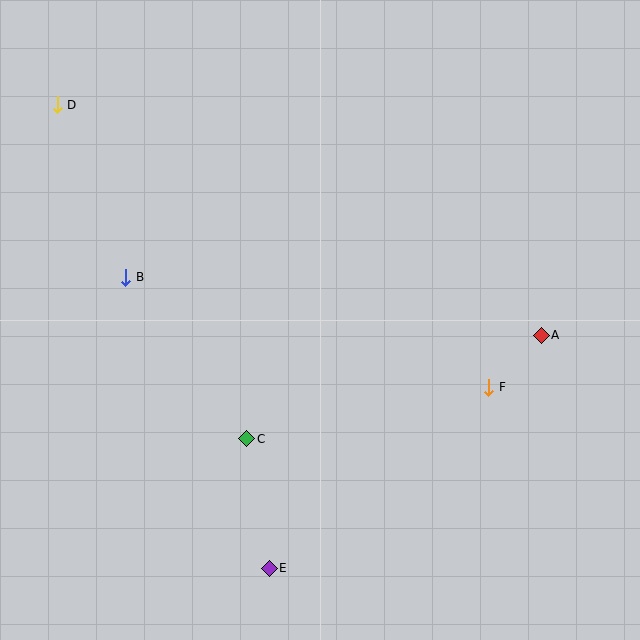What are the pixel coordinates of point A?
Point A is at (541, 335).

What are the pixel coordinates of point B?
Point B is at (126, 277).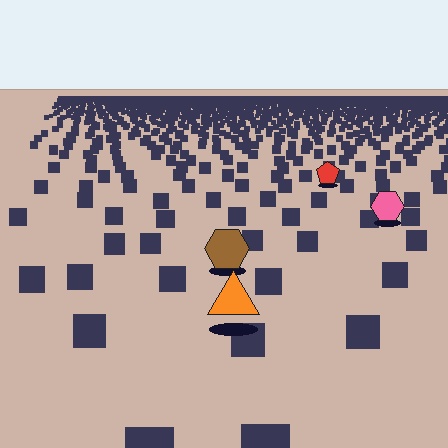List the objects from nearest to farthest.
From nearest to farthest: the orange triangle, the brown hexagon, the pink hexagon, the red pentagon.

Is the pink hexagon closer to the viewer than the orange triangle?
No. The orange triangle is closer — you can tell from the texture gradient: the ground texture is coarser near it.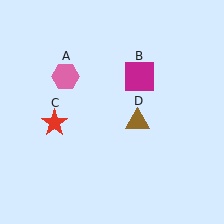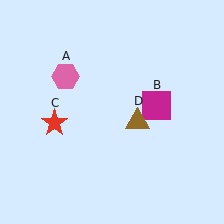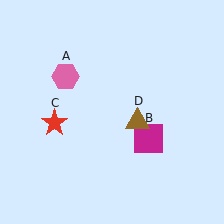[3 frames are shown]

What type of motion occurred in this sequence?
The magenta square (object B) rotated clockwise around the center of the scene.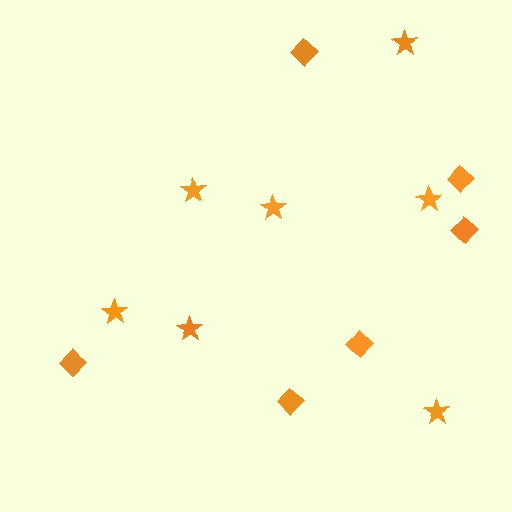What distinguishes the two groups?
There are 2 groups: one group of diamonds (6) and one group of stars (7).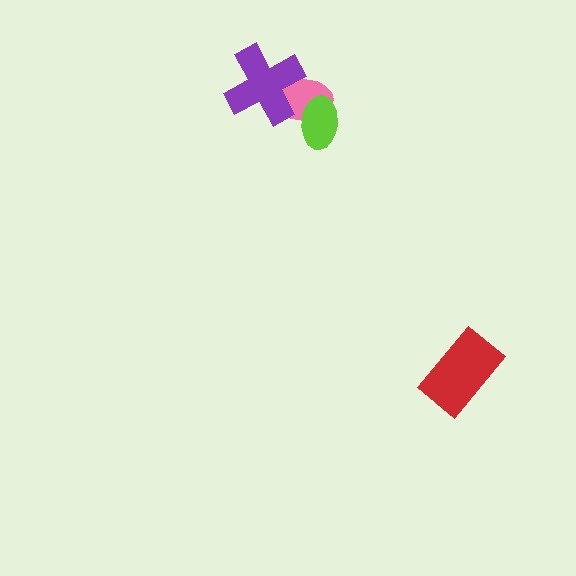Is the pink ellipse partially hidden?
Yes, it is partially covered by another shape.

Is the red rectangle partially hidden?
No, no other shape covers it.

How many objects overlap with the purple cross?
1 object overlaps with the purple cross.